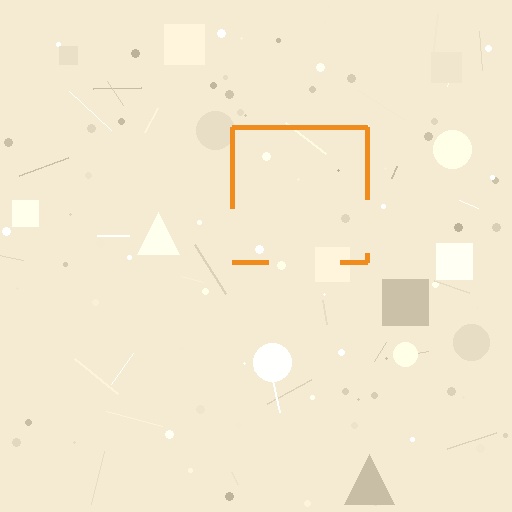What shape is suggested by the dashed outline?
The dashed outline suggests a square.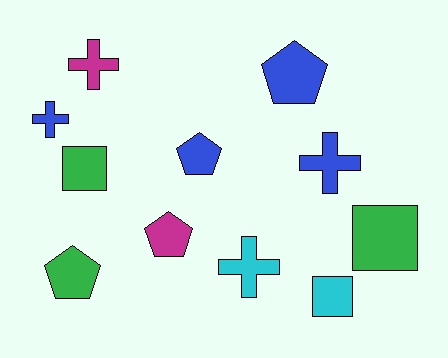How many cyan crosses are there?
There is 1 cyan cross.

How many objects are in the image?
There are 11 objects.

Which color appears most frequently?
Blue, with 4 objects.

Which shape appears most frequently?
Pentagon, with 4 objects.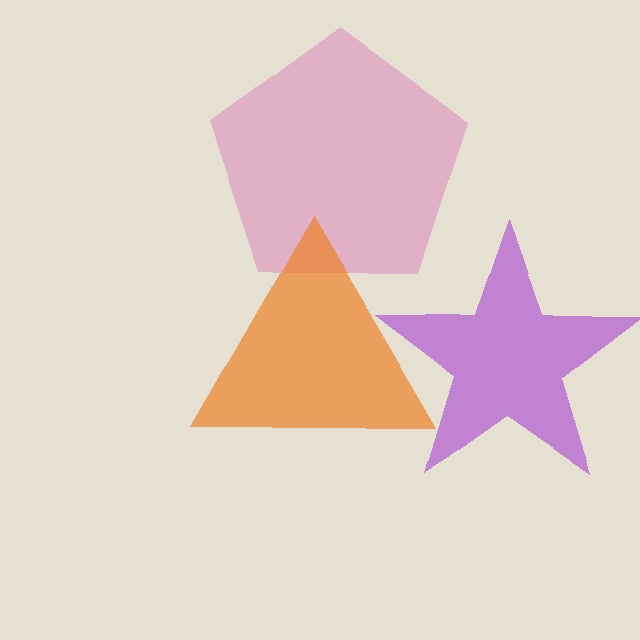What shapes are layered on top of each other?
The layered shapes are: a purple star, a pink pentagon, an orange triangle.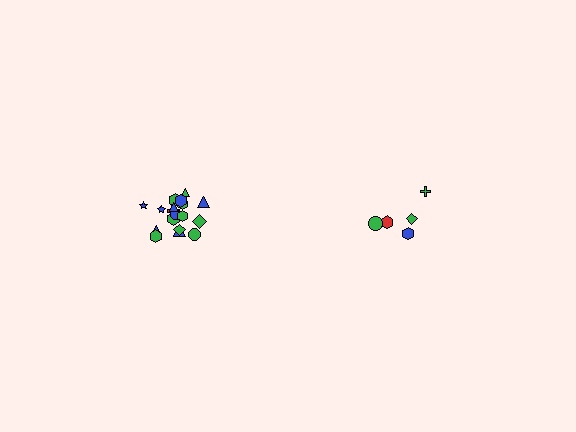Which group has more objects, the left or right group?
The left group.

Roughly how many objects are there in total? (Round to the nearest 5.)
Roughly 25 objects in total.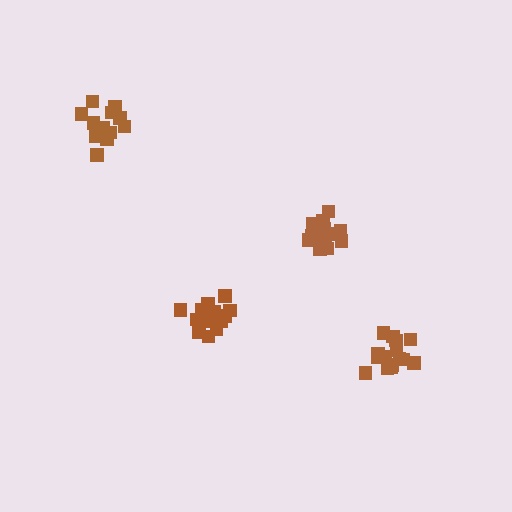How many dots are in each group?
Group 1: 15 dots, Group 2: 17 dots, Group 3: 14 dots, Group 4: 16 dots (62 total).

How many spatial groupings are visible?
There are 4 spatial groupings.